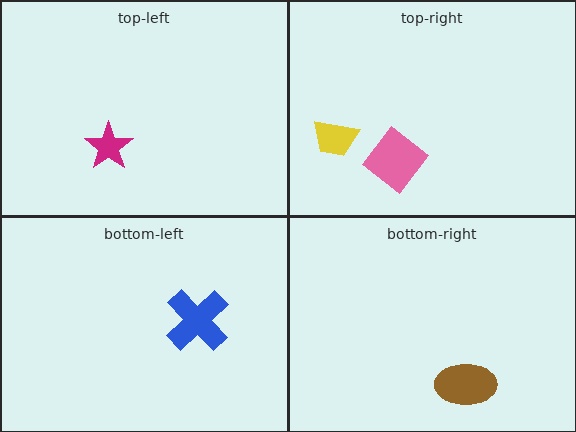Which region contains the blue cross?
The bottom-left region.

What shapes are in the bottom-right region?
The brown ellipse.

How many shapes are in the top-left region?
1.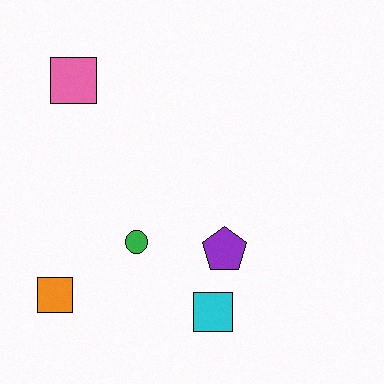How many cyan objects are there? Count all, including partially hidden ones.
There is 1 cyan object.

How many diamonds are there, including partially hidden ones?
There are no diamonds.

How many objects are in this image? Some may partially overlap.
There are 5 objects.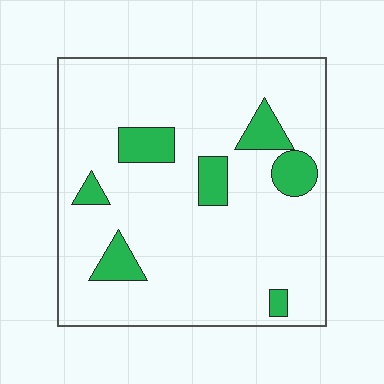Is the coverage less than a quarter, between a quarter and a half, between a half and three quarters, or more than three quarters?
Less than a quarter.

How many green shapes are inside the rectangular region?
7.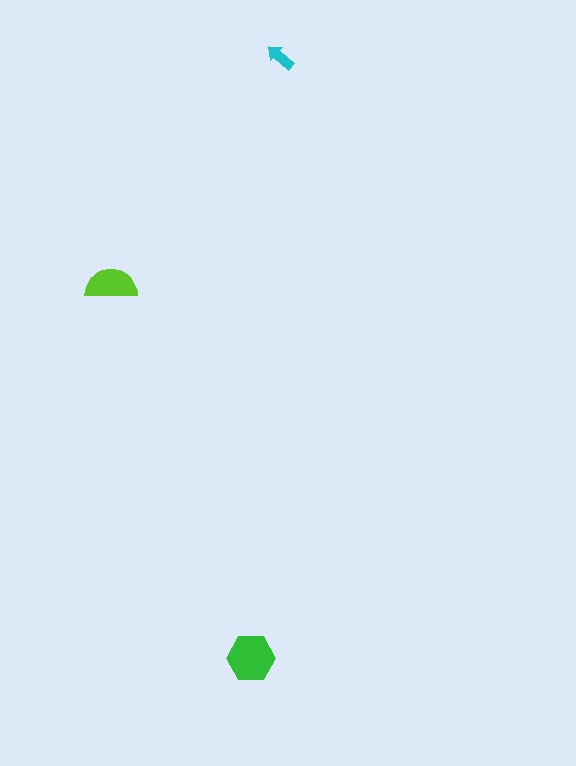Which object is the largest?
The green hexagon.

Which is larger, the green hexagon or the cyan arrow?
The green hexagon.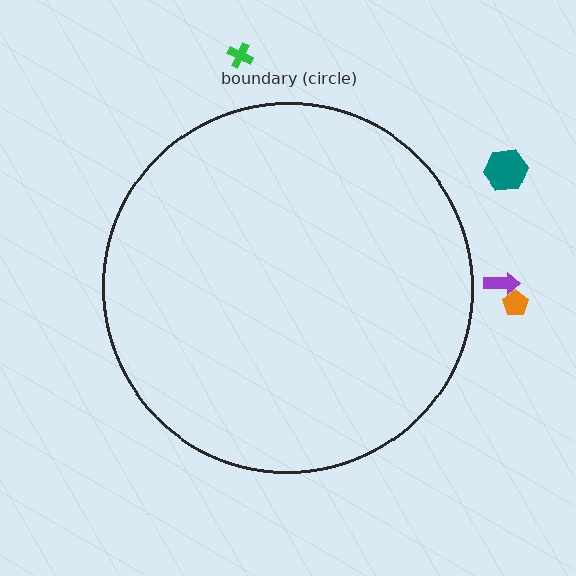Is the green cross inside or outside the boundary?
Outside.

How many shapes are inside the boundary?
0 inside, 4 outside.